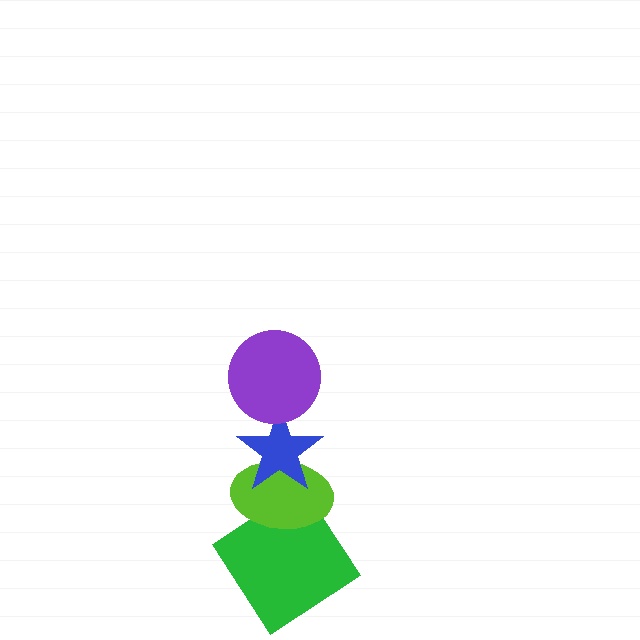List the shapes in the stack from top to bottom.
From top to bottom: the purple circle, the blue star, the lime ellipse, the green diamond.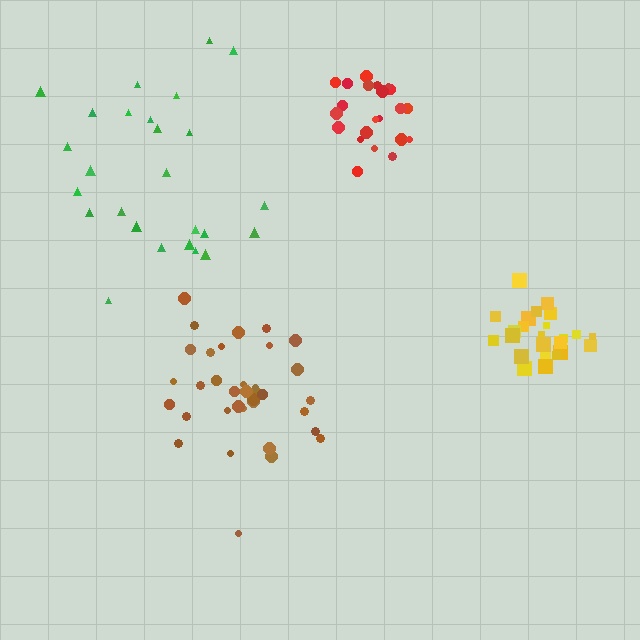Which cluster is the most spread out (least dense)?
Green.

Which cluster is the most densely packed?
Red.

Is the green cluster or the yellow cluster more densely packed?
Yellow.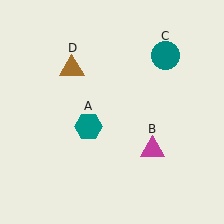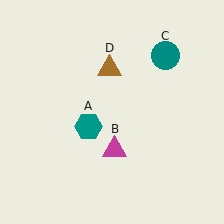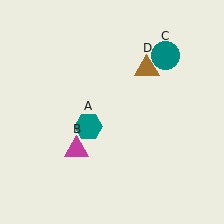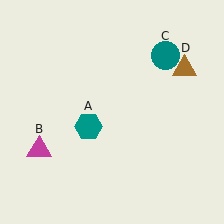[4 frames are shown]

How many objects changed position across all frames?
2 objects changed position: magenta triangle (object B), brown triangle (object D).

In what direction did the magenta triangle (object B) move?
The magenta triangle (object B) moved left.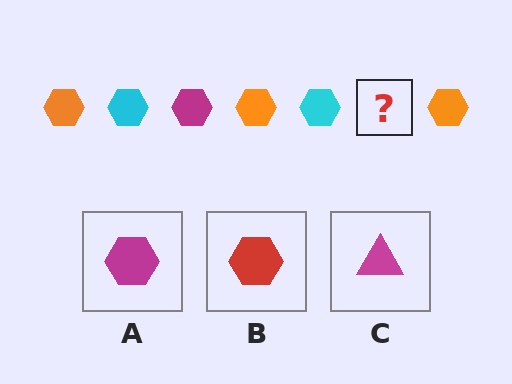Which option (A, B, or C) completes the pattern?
A.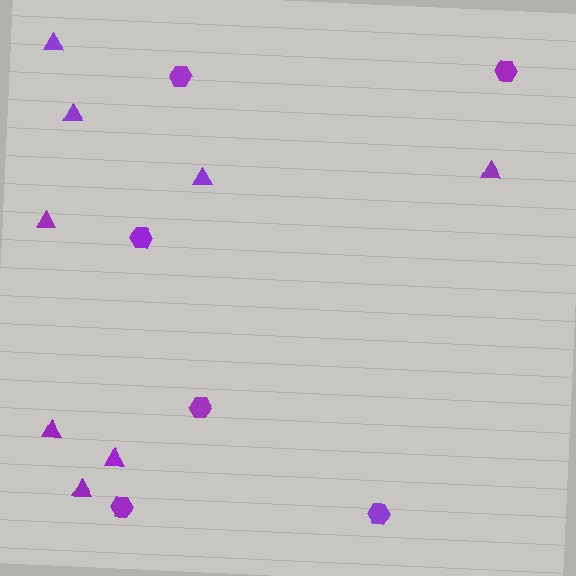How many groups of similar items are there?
There are 2 groups: one group of triangles (8) and one group of hexagons (6).